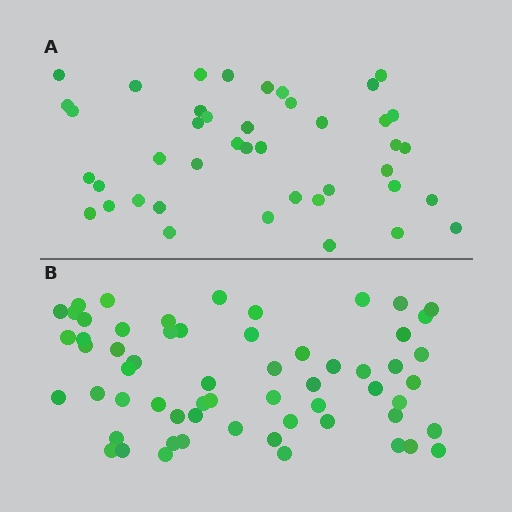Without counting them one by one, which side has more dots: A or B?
Region B (the bottom region) has more dots.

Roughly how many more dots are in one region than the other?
Region B has approximately 20 more dots than region A.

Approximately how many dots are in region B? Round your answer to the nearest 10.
About 60 dots.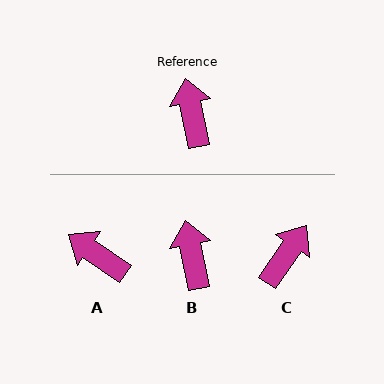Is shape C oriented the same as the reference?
No, it is off by about 46 degrees.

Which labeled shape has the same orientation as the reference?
B.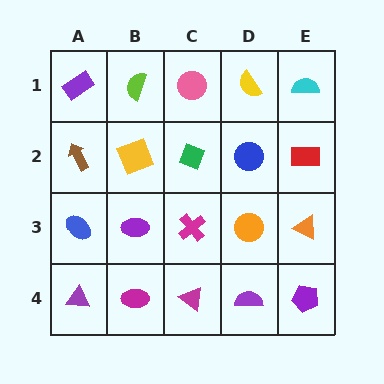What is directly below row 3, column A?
A purple triangle.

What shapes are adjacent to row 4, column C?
A magenta cross (row 3, column C), a magenta ellipse (row 4, column B), a purple semicircle (row 4, column D).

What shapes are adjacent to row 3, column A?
A brown arrow (row 2, column A), a purple triangle (row 4, column A), a purple ellipse (row 3, column B).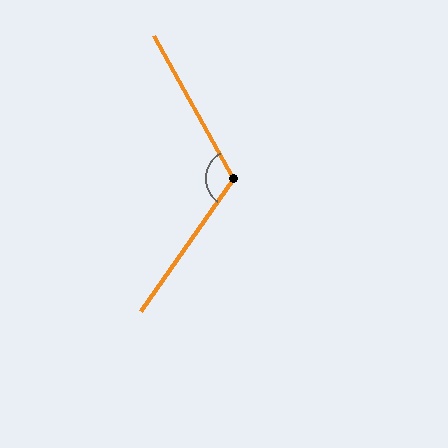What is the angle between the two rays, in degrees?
Approximately 116 degrees.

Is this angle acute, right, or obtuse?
It is obtuse.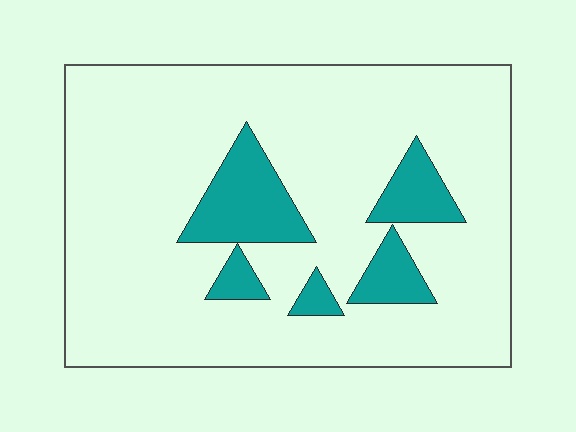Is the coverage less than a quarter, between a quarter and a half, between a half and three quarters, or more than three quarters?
Less than a quarter.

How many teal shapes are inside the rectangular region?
5.